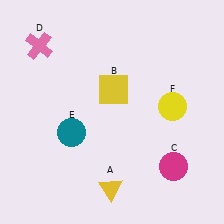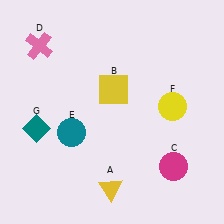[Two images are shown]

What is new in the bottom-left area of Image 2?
A teal diamond (G) was added in the bottom-left area of Image 2.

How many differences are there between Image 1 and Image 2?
There is 1 difference between the two images.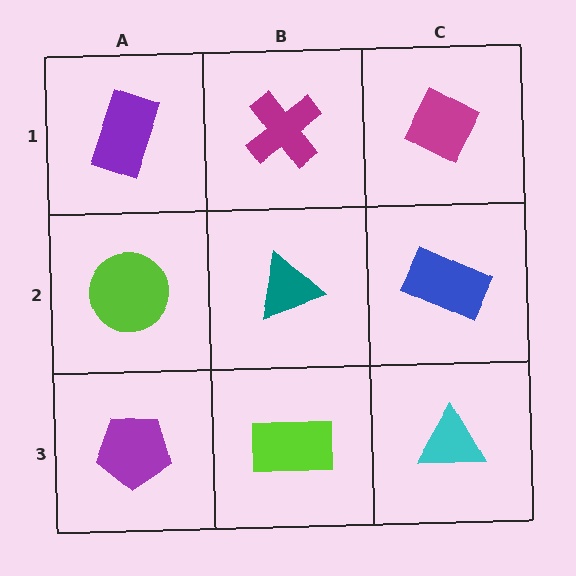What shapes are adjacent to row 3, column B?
A teal triangle (row 2, column B), a purple pentagon (row 3, column A), a cyan triangle (row 3, column C).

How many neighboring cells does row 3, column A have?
2.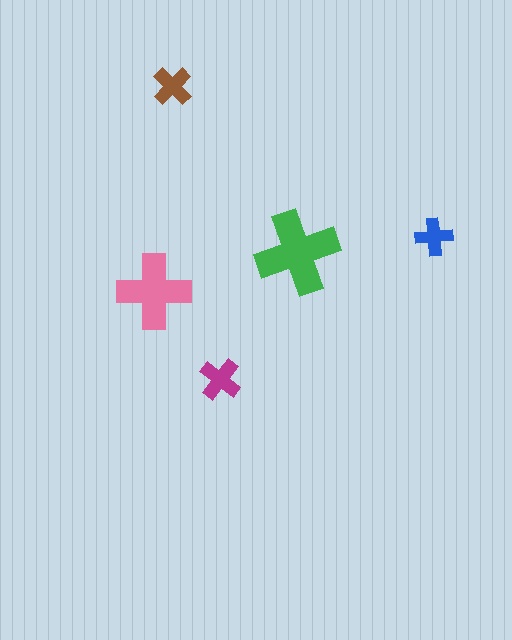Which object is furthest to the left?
The pink cross is leftmost.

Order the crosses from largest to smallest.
the green one, the pink one, the magenta one, the brown one, the blue one.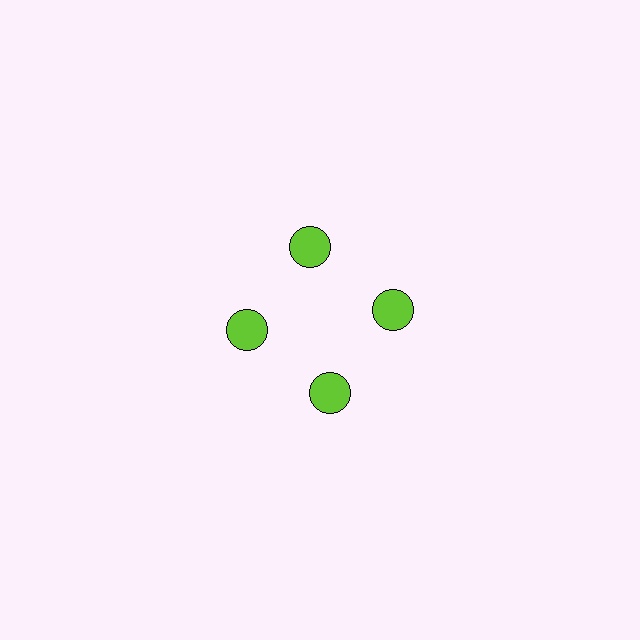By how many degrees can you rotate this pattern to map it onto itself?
The pattern maps onto itself every 90 degrees of rotation.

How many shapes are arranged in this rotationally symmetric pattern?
There are 4 shapes, arranged in 4 groups of 1.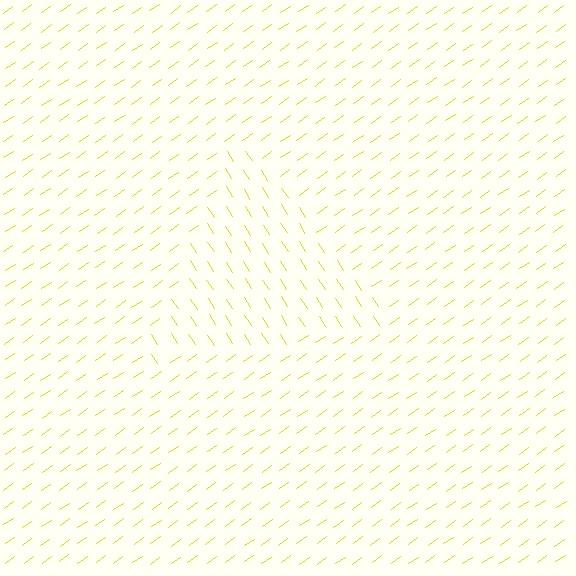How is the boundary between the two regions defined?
The boundary is defined purely by a change in line orientation (approximately 88 degrees difference). All lines are the same color and thickness.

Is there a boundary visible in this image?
Yes, there is a texture boundary formed by a change in line orientation.